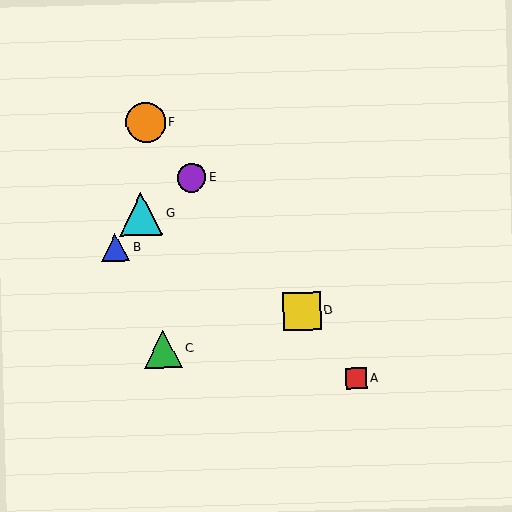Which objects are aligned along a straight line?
Objects A, D, E, F are aligned along a straight line.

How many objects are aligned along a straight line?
4 objects (A, D, E, F) are aligned along a straight line.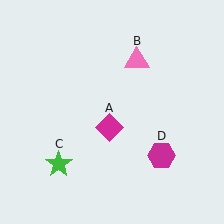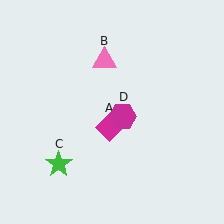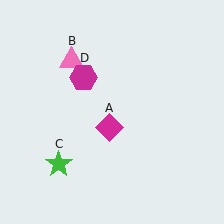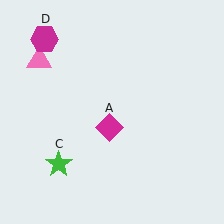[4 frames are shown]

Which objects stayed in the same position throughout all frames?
Magenta diamond (object A) and green star (object C) remained stationary.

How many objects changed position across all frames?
2 objects changed position: pink triangle (object B), magenta hexagon (object D).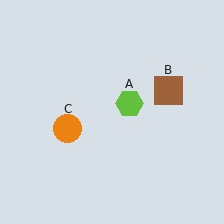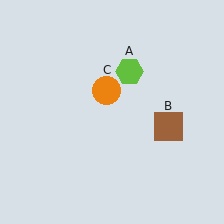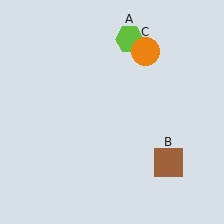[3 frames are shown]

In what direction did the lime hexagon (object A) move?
The lime hexagon (object A) moved up.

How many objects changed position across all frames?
3 objects changed position: lime hexagon (object A), brown square (object B), orange circle (object C).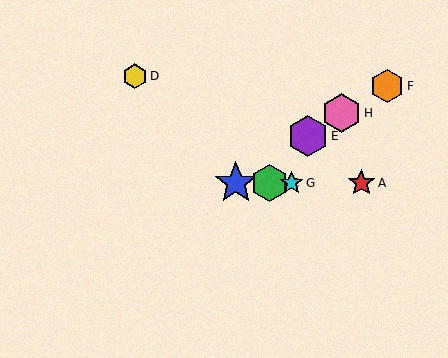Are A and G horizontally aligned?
Yes, both are at y≈183.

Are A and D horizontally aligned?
No, A is at y≈183 and D is at y≈76.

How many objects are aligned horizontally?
4 objects (A, B, C, G) are aligned horizontally.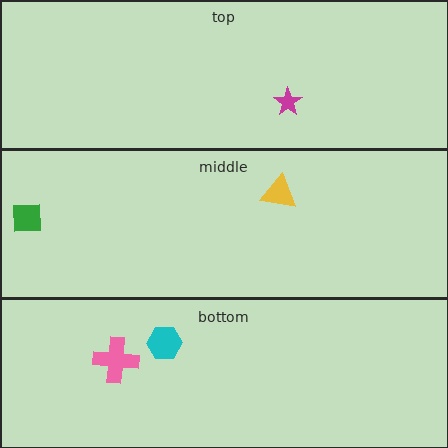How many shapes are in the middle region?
2.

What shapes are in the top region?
The magenta star.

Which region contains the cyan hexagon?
The bottom region.